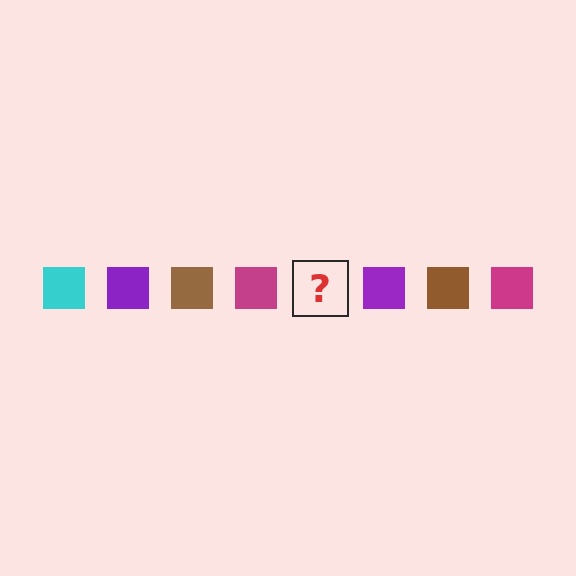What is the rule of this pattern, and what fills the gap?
The rule is that the pattern cycles through cyan, purple, brown, magenta squares. The gap should be filled with a cyan square.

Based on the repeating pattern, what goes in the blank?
The blank should be a cyan square.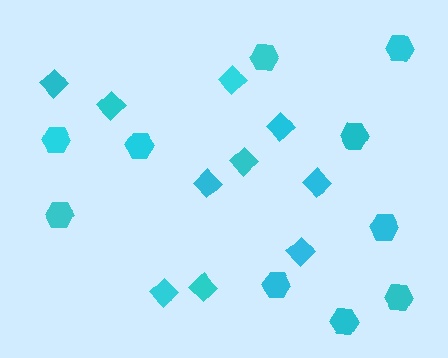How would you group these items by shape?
There are 2 groups: one group of diamonds (10) and one group of hexagons (10).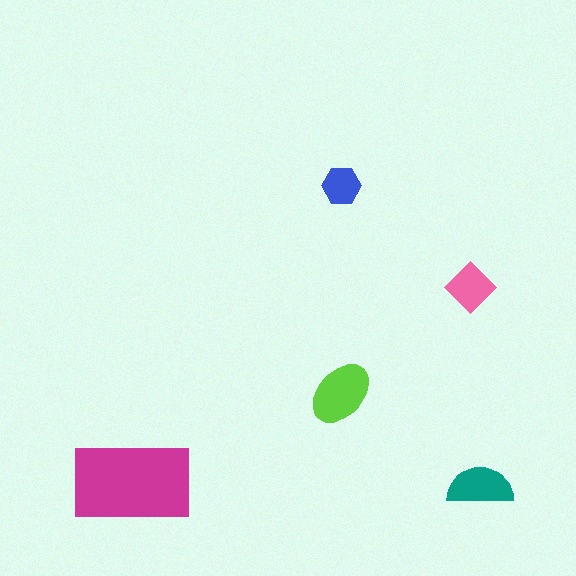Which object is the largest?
The magenta rectangle.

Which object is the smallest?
The blue hexagon.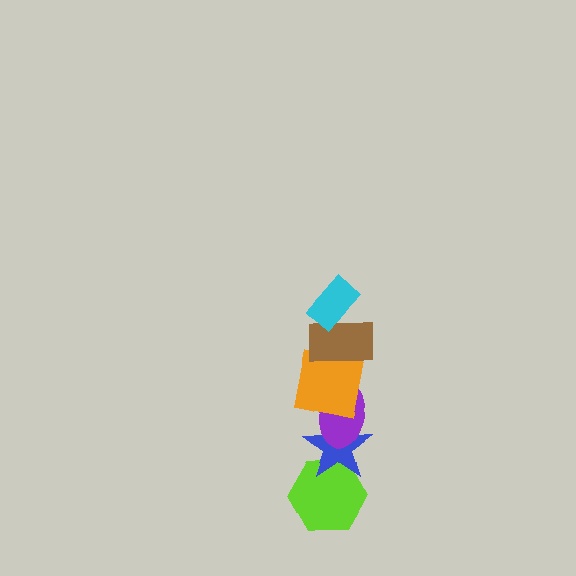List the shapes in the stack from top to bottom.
From top to bottom: the cyan rectangle, the brown rectangle, the orange square, the purple ellipse, the blue star, the lime hexagon.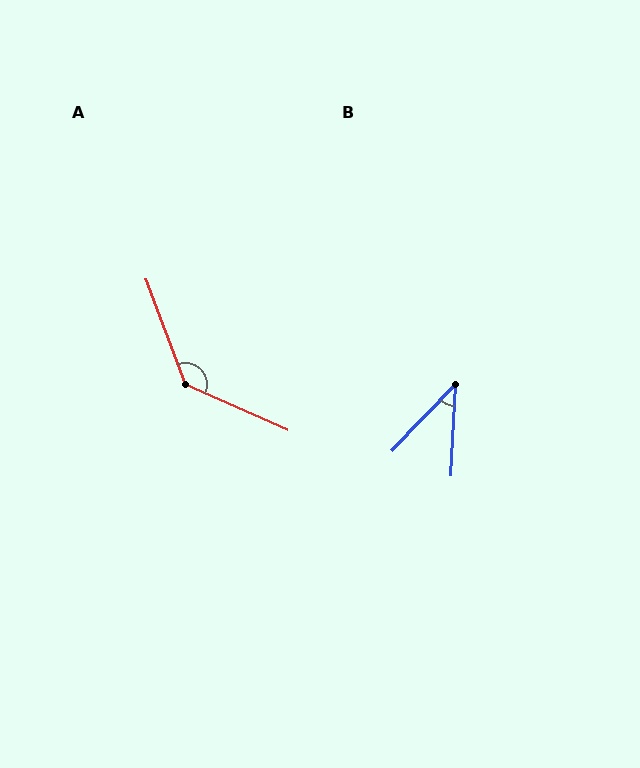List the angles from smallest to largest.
B (41°), A (134°).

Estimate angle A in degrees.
Approximately 134 degrees.